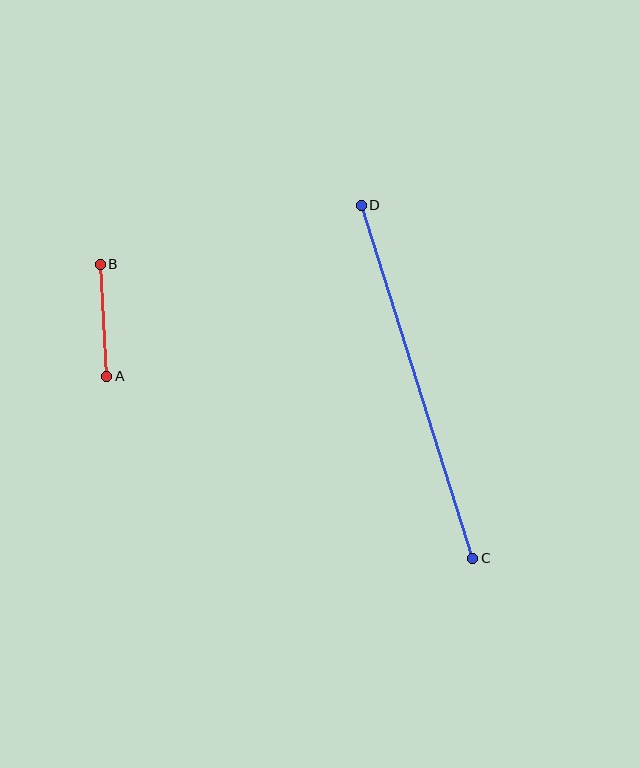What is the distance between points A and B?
The distance is approximately 112 pixels.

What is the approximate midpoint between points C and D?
The midpoint is at approximately (417, 382) pixels.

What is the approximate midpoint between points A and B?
The midpoint is at approximately (103, 320) pixels.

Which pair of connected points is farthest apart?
Points C and D are farthest apart.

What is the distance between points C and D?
The distance is approximately 370 pixels.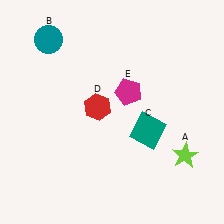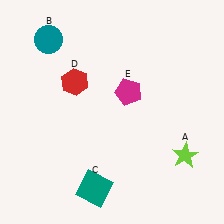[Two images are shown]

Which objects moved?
The objects that moved are: the teal square (C), the red hexagon (D).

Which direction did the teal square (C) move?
The teal square (C) moved down.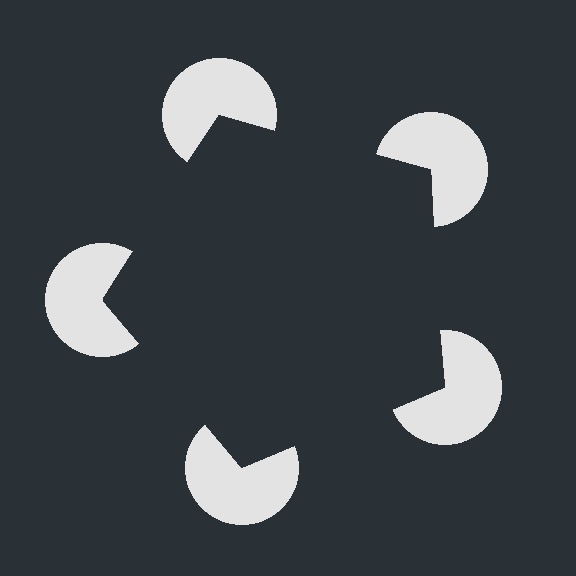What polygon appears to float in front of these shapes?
An illusory pentagon — its edges are inferred from the aligned wedge cuts in the pac-man discs, not physically drawn.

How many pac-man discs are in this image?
There are 5 — one at each vertex of the illusory pentagon.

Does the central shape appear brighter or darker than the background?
It typically appears slightly darker than the background, even though no actual brightness change is drawn.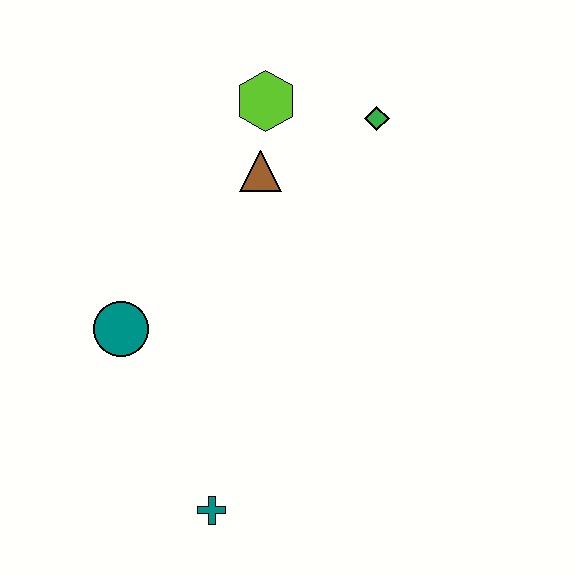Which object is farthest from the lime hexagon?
The teal cross is farthest from the lime hexagon.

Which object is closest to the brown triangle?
The lime hexagon is closest to the brown triangle.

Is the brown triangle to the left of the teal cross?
No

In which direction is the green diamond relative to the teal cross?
The green diamond is above the teal cross.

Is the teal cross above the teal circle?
No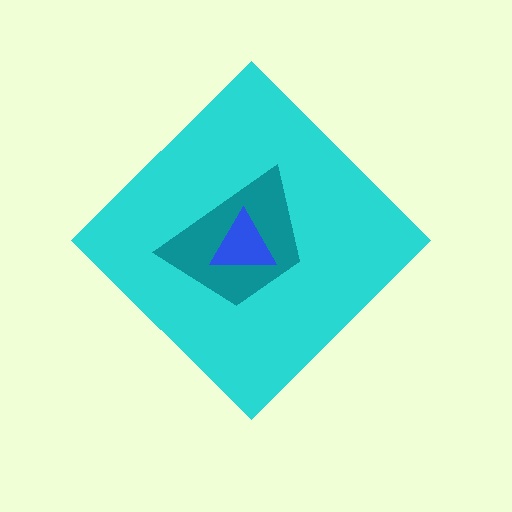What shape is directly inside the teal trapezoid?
The blue triangle.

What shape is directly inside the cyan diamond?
The teal trapezoid.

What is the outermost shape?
The cyan diamond.